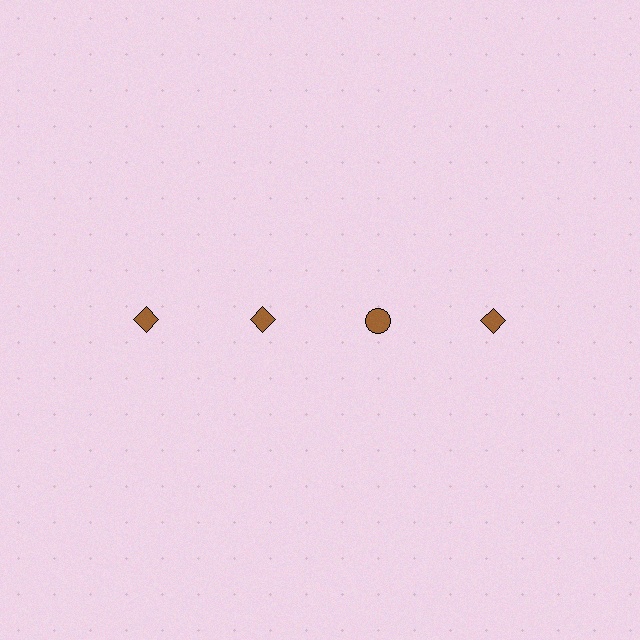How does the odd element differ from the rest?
It has a different shape: circle instead of diamond.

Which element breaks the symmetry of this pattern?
The brown circle in the top row, center column breaks the symmetry. All other shapes are brown diamonds.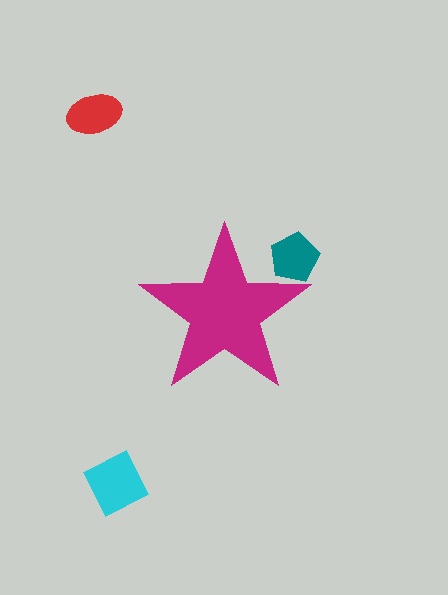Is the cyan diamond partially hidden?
No, the cyan diamond is fully visible.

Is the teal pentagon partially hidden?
Yes, the teal pentagon is partially hidden behind the magenta star.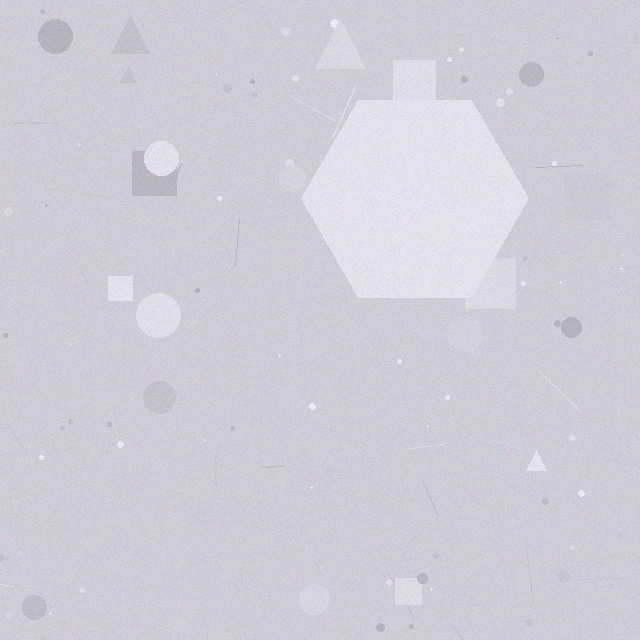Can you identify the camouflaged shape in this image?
The camouflaged shape is a hexagon.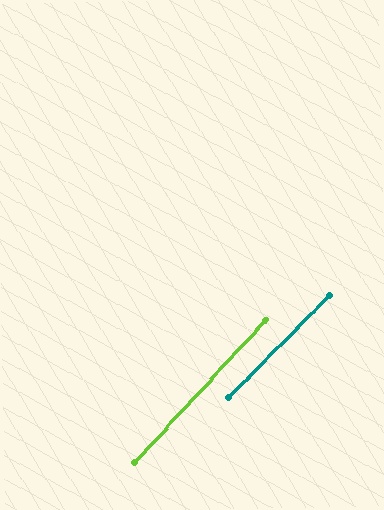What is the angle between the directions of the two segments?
Approximately 2 degrees.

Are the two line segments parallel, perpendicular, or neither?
Parallel — their directions differ by only 2.0°.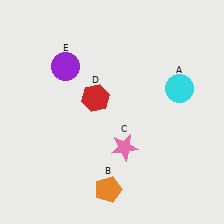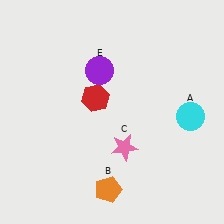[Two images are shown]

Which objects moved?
The objects that moved are: the cyan circle (A), the purple circle (E).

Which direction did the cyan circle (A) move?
The cyan circle (A) moved down.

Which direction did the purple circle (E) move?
The purple circle (E) moved right.